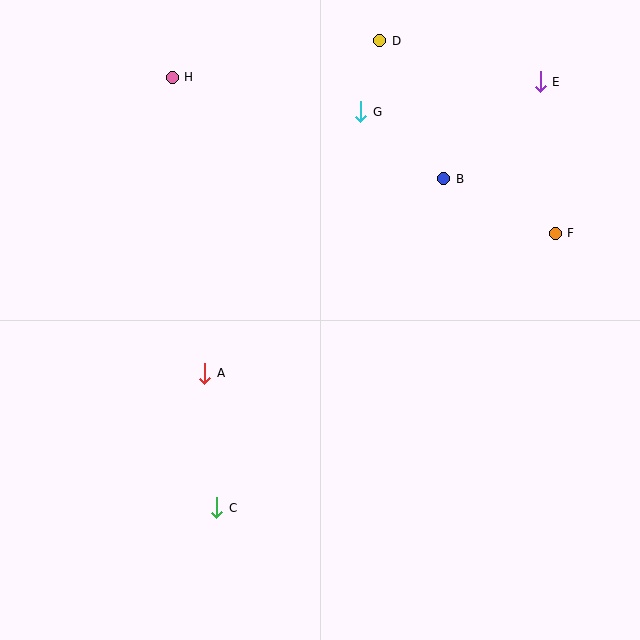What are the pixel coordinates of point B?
Point B is at (444, 179).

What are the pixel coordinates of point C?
Point C is at (217, 508).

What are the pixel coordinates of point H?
Point H is at (172, 77).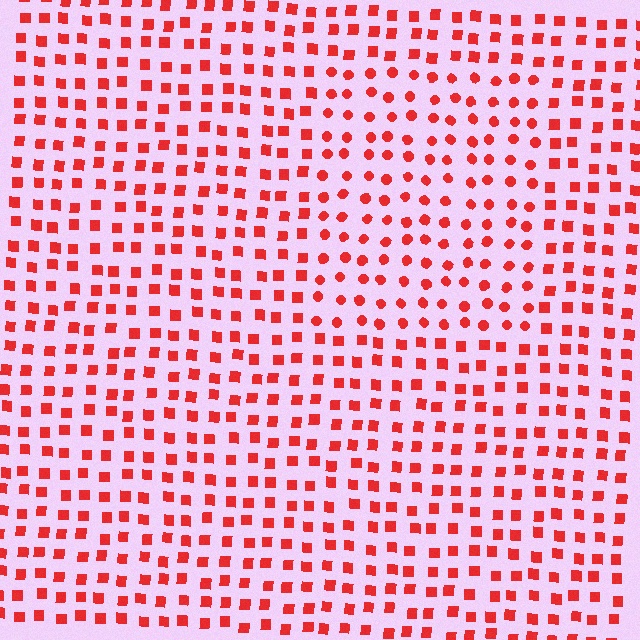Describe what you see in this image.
The image is filled with small red elements arranged in a uniform grid. A rectangle-shaped region contains circles, while the surrounding area contains squares. The boundary is defined purely by the change in element shape.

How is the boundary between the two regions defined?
The boundary is defined by a change in element shape: circles inside vs. squares outside. All elements share the same color and spacing.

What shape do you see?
I see a rectangle.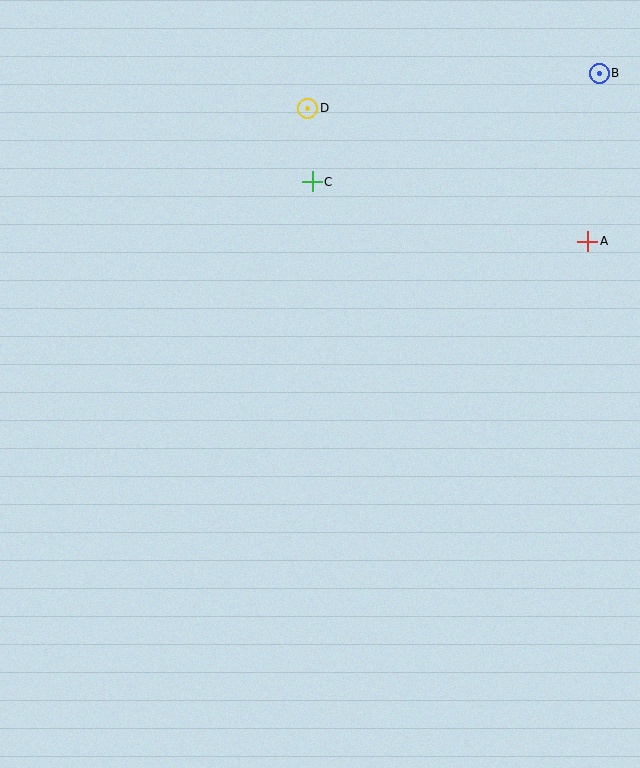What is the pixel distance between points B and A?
The distance between B and A is 168 pixels.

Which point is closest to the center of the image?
Point C at (312, 182) is closest to the center.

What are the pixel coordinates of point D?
Point D is at (308, 108).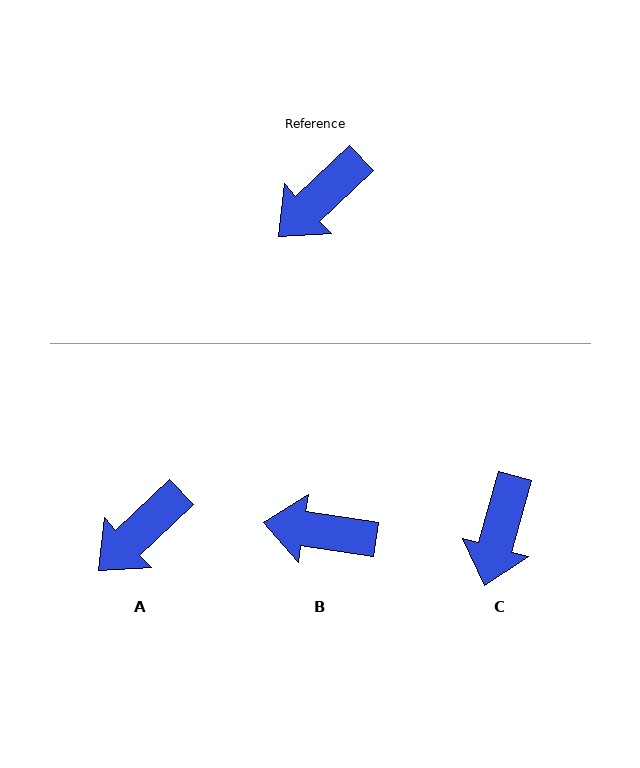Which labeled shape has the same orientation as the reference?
A.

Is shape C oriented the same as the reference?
No, it is off by about 31 degrees.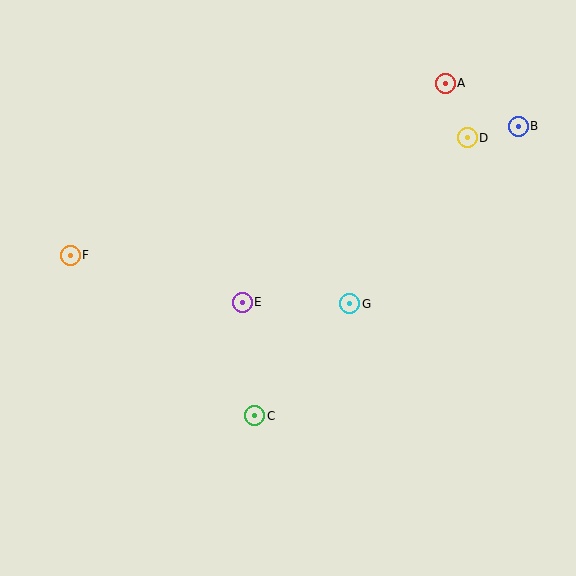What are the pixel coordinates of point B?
Point B is at (518, 126).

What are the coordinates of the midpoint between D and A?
The midpoint between D and A is at (456, 110).